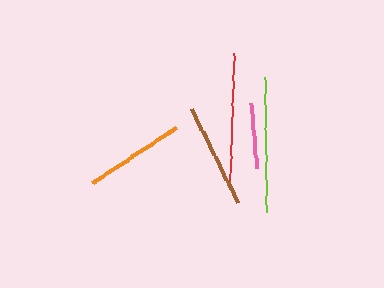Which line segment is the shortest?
The pink line is the shortest at approximately 65 pixels.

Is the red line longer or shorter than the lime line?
The lime line is longer than the red line.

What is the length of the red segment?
The red segment is approximately 127 pixels long.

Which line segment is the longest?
The lime line is the longest at approximately 135 pixels.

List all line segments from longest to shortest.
From longest to shortest: lime, red, brown, orange, pink.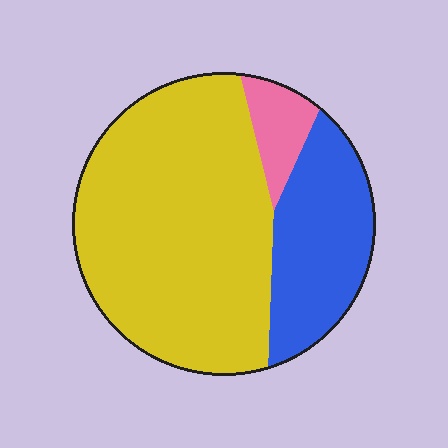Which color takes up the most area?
Yellow, at roughly 65%.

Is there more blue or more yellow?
Yellow.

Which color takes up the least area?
Pink, at roughly 5%.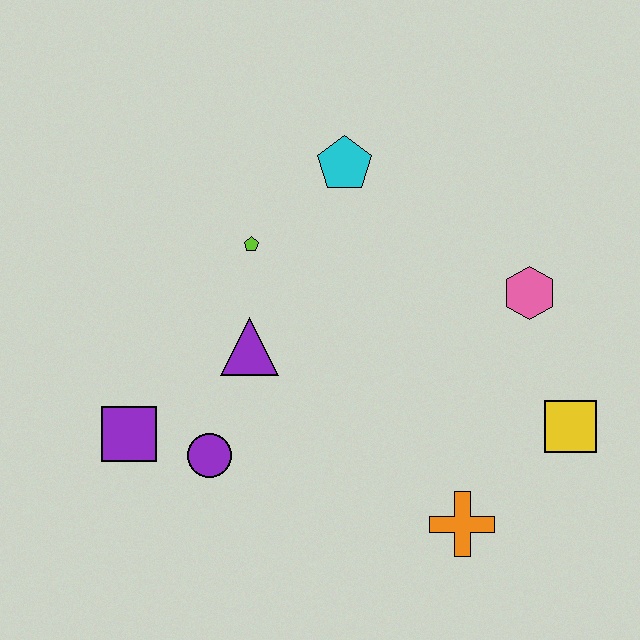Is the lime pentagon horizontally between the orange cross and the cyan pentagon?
No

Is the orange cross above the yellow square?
No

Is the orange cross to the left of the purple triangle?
No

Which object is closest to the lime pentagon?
The purple triangle is closest to the lime pentagon.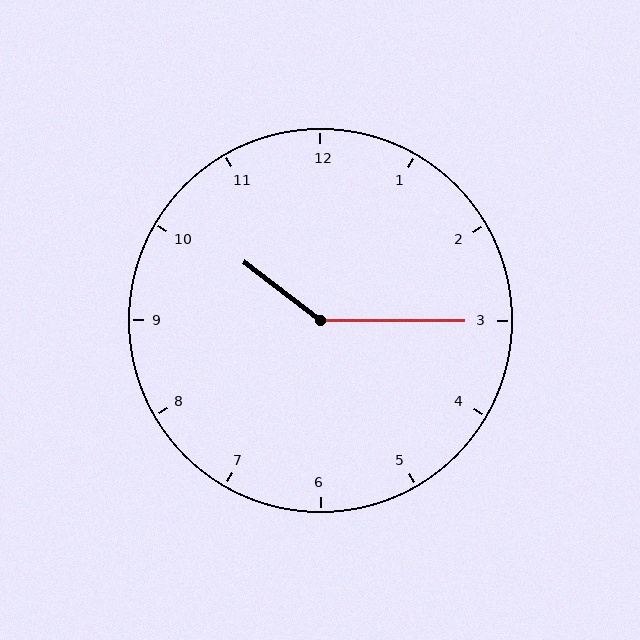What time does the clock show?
10:15.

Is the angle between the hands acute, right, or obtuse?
It is obtuse.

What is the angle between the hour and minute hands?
Approximately 142 degrees.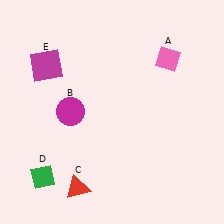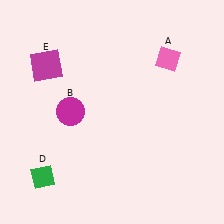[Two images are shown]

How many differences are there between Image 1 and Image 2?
There is 1 difference between the two images.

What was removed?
The red triangle (C) was removed in Image 2.